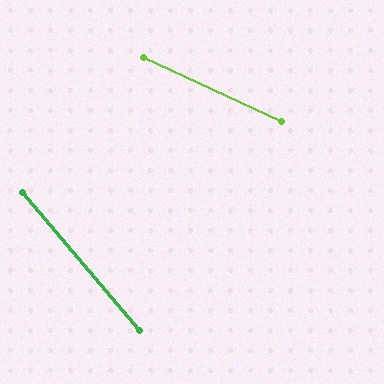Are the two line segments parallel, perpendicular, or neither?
Neither parallel nor perpendicular — they differ by about 25°.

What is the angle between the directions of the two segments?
Approximately 25 degrees.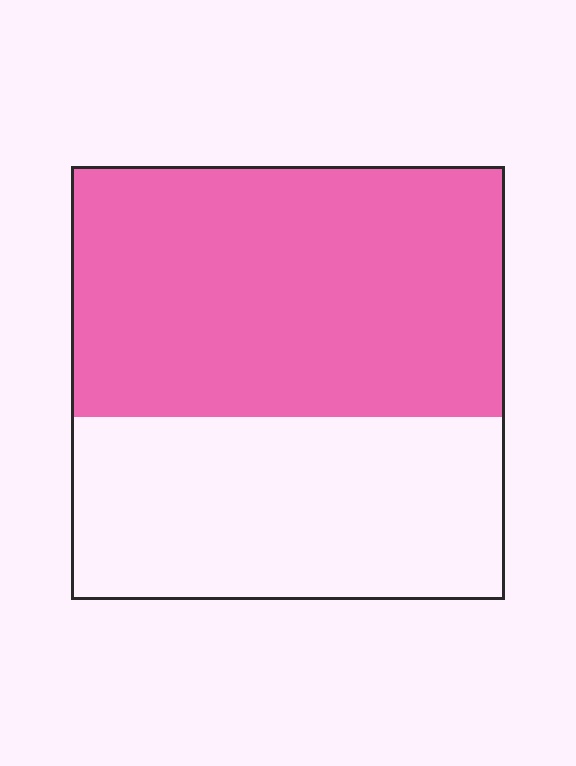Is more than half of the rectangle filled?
Yes.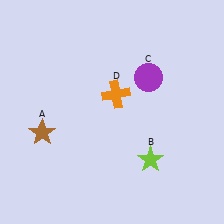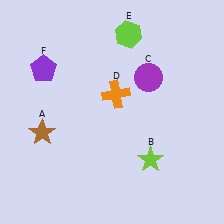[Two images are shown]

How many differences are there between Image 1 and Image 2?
There are 2 differences between the two images.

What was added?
A lime hexagon (E), a purple pentagon (F) were added in Image 2.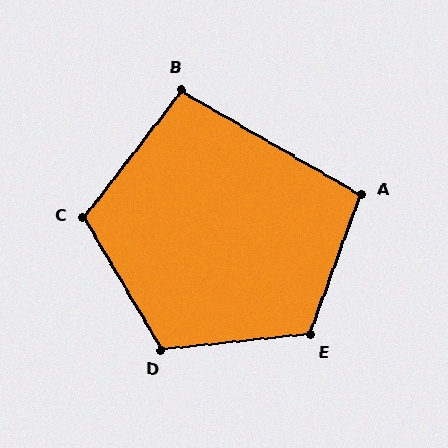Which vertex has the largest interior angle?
E, at approximately 116 degrees.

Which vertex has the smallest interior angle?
B, at approximately 98 degrees.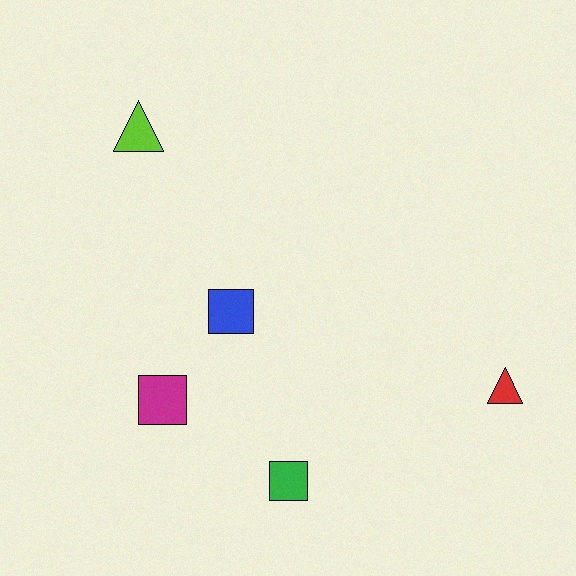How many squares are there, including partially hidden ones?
There are 3 squares.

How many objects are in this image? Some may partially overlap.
There are 5 objects.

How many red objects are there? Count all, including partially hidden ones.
There is 1 red object.